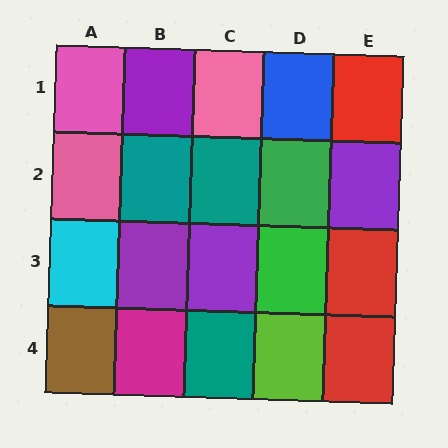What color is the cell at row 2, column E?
Purple.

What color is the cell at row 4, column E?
Red.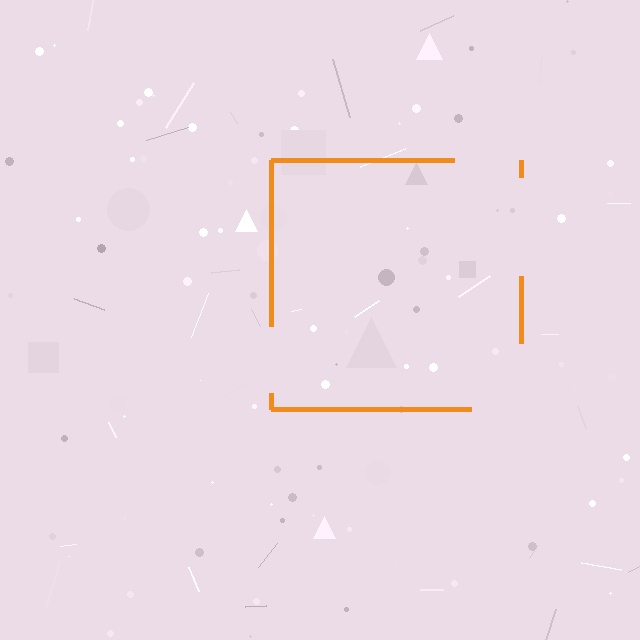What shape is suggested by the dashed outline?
The dashed outline suggests a square.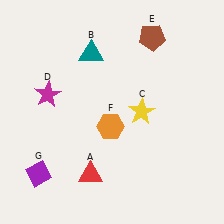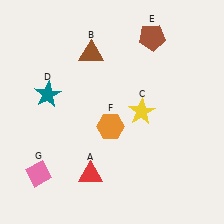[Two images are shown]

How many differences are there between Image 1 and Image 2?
There are 3 differences between the two images.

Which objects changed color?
B changed from teal to brown. D changed from magenta to teal. G changed from purple to pink.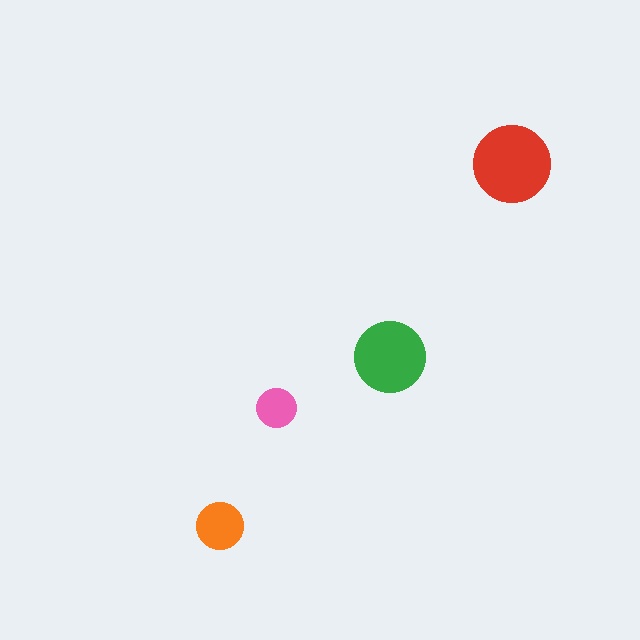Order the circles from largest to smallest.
the red one, the green one, the orange one, the pink one.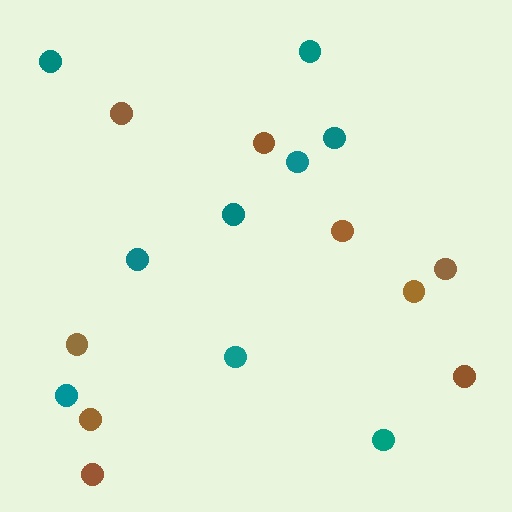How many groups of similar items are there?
There are 2 groups: one group of teal circles (9) and one group of brown circles (9).